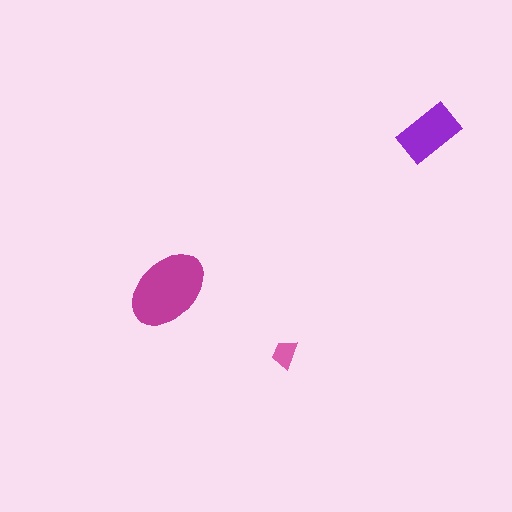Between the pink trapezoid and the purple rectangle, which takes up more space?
The purple rectangle.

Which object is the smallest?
The pink trapezoid.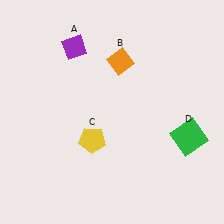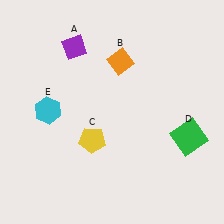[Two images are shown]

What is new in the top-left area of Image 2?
A cyan hexagon (E) was added in the top-left area of Image 2.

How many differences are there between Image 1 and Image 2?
There is 1 difference between the two images.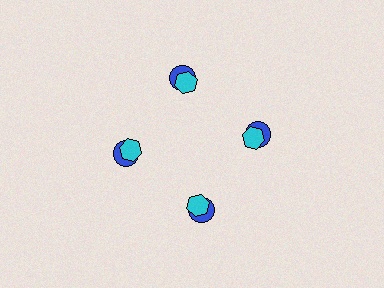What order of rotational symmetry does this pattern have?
This pattern has 4-fold rotational symmetry.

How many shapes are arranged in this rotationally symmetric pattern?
There are 8 shapes, arranged in 4 groups of 2.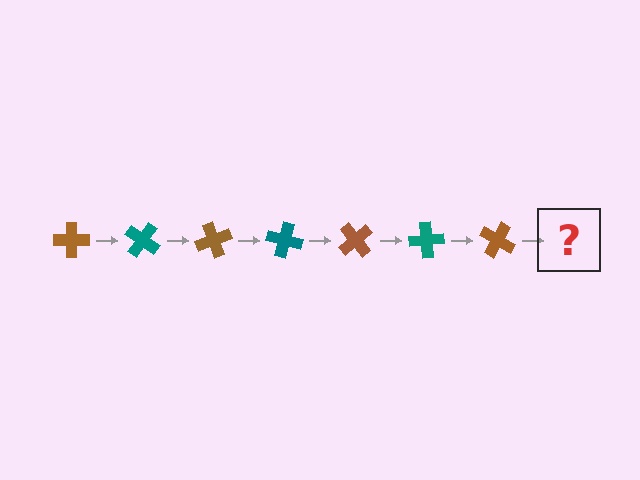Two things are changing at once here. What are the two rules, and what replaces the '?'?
The two rules are that it rotates 35 degrees each step and the color cycles through brown and teal. The '?' should be a teal cross, rotated 245 degrees from the start.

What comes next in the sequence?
The next element should be a teal cross, rotated 245 degrees from the start.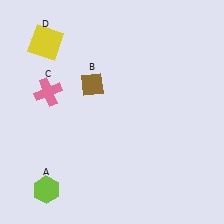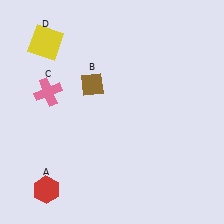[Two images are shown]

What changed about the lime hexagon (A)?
In Image 1, A is lime. In Image 2, it changed to red.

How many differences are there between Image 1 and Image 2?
There is 1 difference between the two images.